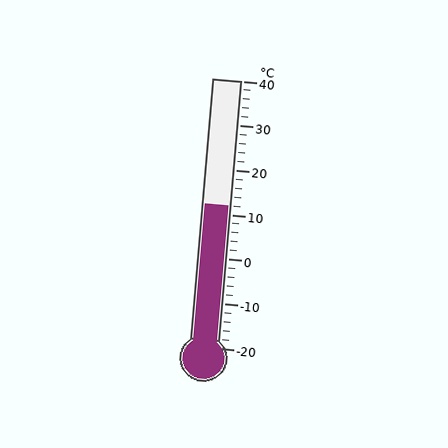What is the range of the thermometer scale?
The thermometer scale ranges from -20°C to 40°C.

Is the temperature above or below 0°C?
The temperature is above 0°C.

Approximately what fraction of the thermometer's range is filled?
The thermometer is filled to approximately 55% of its range.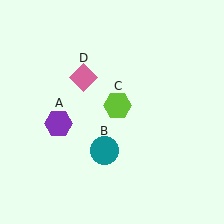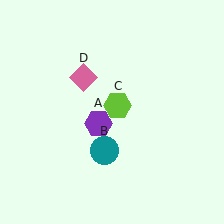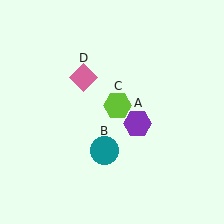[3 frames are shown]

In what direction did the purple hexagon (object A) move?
The purple hexagon (object A) moved right.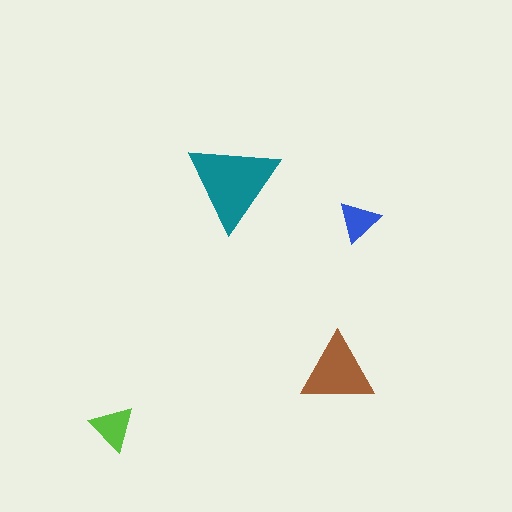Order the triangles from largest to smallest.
the teal one, the brown one, the lime one, the blue one.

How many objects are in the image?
There are 4 objects in the image.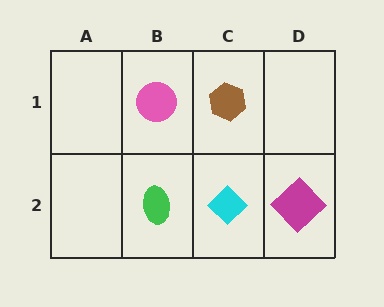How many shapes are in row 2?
3 shapes.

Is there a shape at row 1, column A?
No, that cell is empty.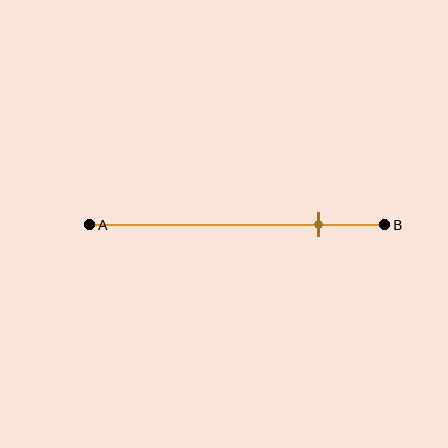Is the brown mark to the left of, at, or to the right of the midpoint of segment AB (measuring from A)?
The brown mark is to the right of the midpoint of segment AB.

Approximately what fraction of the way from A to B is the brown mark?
The brown mark is approximately 80% of the way from A to B.